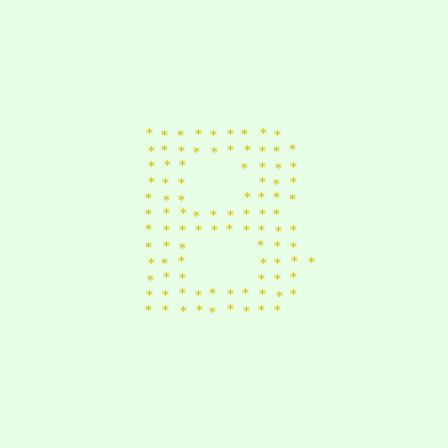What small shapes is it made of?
It is made of small asterisks.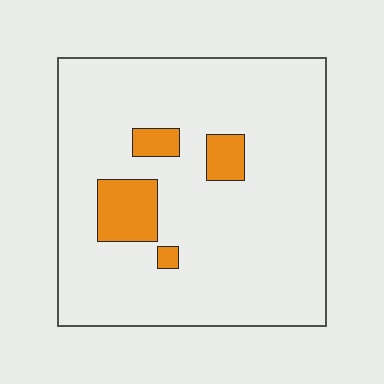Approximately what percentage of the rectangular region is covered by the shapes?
Approximately 10%.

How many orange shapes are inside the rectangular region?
4.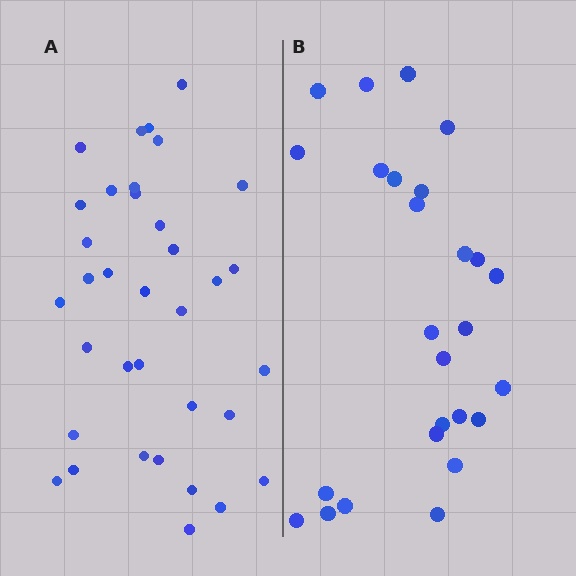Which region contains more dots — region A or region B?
Region A (the left region) has more dots.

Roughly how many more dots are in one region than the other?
Region A has roughly 8 or so more dots than region B.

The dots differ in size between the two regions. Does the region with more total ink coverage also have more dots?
No. Region B has more total ink coverage because its dots are larger, but region A actually contains more individual dots. Total area can be misleading — the number of items is what matters here.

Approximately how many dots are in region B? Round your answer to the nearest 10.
About 30 dots. (The exact count is 26, which rounds to 30.)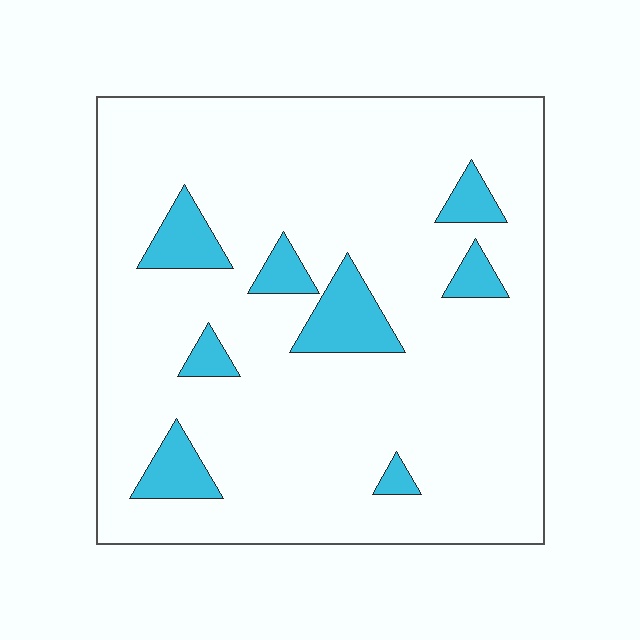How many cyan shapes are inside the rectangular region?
8.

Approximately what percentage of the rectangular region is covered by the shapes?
Approximately 10%.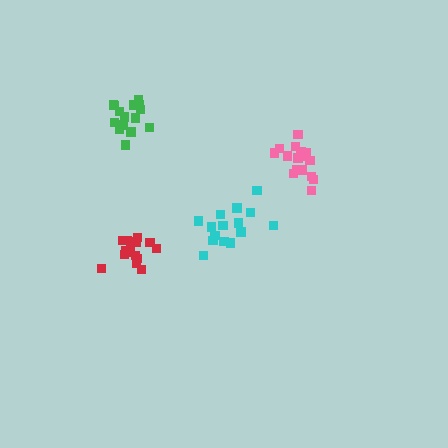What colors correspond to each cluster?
The clusters are colored: red, green, cyan, pink.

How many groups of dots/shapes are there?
There are 4 groups.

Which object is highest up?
The green cluster is topmost.